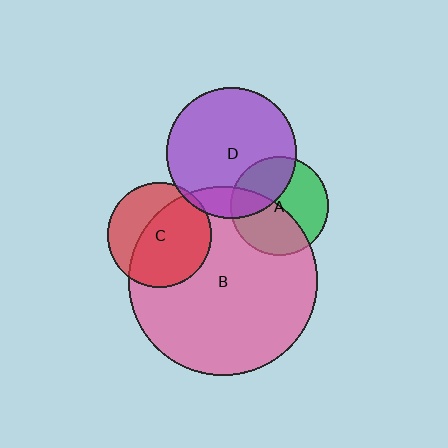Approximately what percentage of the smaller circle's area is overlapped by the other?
Approximately 35%.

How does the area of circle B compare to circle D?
Approximately 2.1 times.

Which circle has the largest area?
Circle B (pink).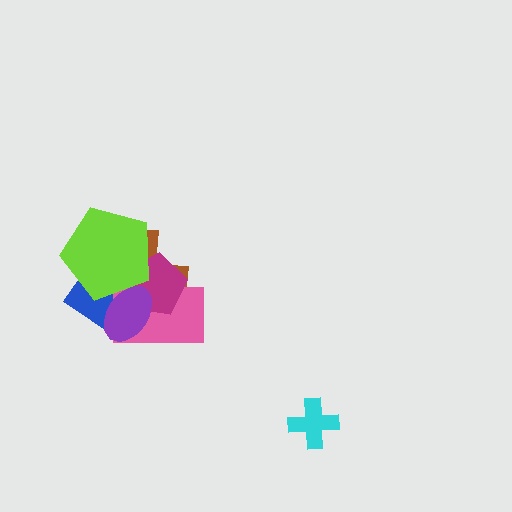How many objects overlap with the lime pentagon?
5 objects overlap with the lime pentagon.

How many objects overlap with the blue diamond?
5 objects overlap with the blue diamond.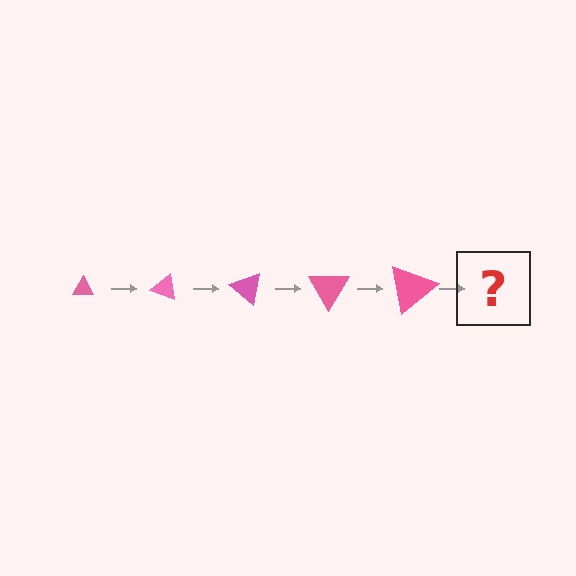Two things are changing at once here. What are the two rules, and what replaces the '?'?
The two rules are that the triangle grows larger each step and it rotates 20 degrees each step. The '?' should be a triangle, larger than the previous one and rotated 100 degrees from the start.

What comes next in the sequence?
The next element should be a triangle, larger than the previous one and rotated 100 degrees from the start.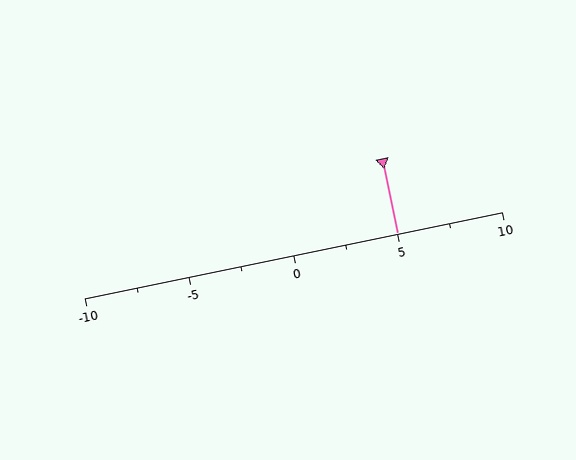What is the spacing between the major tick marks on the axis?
The major ticks are spaced 5 apart.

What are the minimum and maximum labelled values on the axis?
The axis runs from -10 to 10.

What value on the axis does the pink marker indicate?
The marker indicates approximately 5.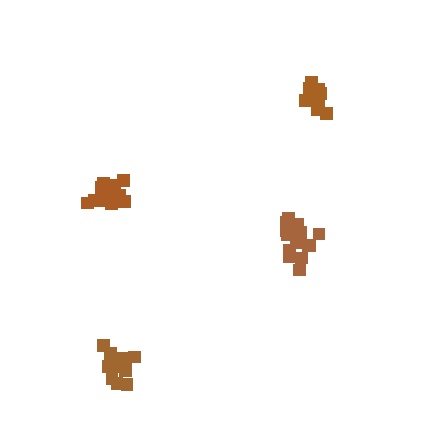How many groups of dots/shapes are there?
There are 4 groups.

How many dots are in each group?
Group 1: 15 dots, Group 2: 12 dots, Group 3: 14 dots, Group 4: 12 dots (53 total).